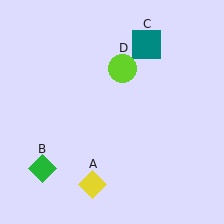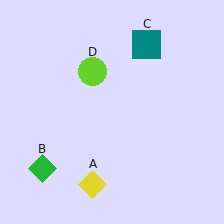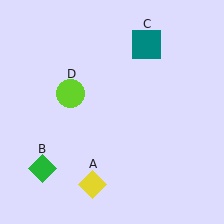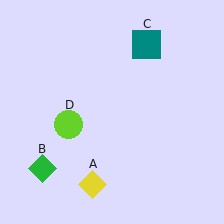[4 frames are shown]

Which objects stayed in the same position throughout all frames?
Yellow diamond (object A) and green diamond (object B) and teal square (object C) remained stationary.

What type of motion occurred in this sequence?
The lime circle (object D) rotated counterclockwise around the center of the scene.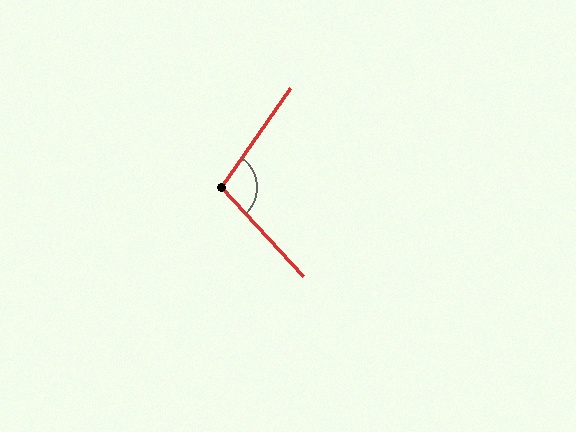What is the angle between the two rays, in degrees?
Approximately 103 degrees.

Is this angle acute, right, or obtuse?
It is obtuse.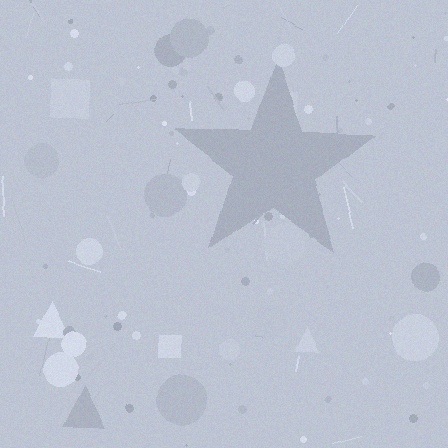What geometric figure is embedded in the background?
A star is embedded in the background.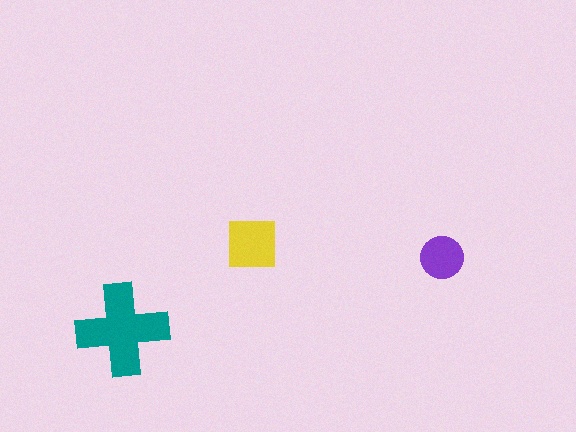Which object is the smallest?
The purple circle.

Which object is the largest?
The teal cross.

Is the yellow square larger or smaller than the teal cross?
Smaller.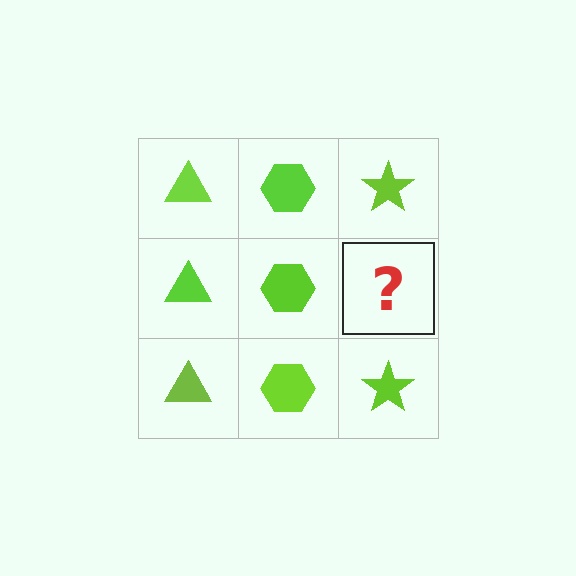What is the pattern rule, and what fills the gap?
The rule is that each column has a consistent shape. The gap should be filled with a lime star.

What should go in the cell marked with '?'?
The missing cell should contain a lime star.